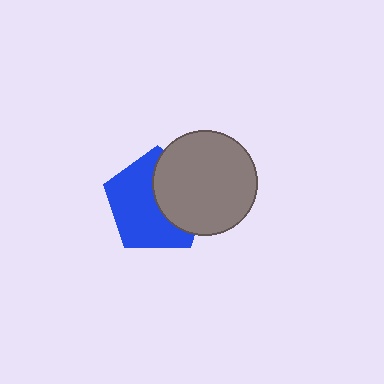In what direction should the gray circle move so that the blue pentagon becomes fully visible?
The gray circle should move right. That is the shortest direction to clear the overlap and leave the blue pentagon fully visible.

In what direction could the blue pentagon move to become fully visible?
The blue pentagon could move left. That would shift it out from behind the gray circle entirely.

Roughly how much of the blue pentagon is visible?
About half of it is visible (roughly 59%).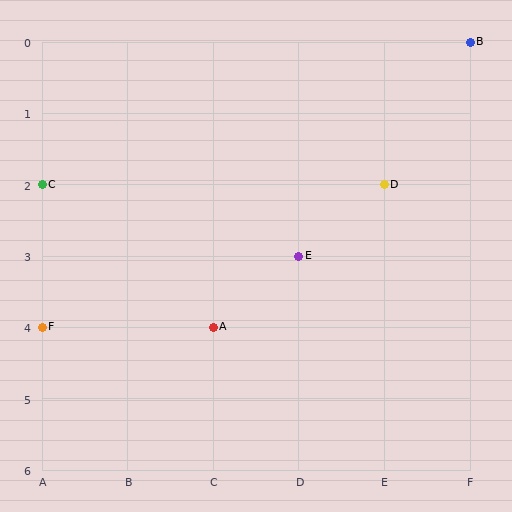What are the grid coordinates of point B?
Point B is at grid coordinates (F, 0).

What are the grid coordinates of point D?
Point D is at grid coordinates (E, 2).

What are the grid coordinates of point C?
Point C is at grid coordinates (A, 2).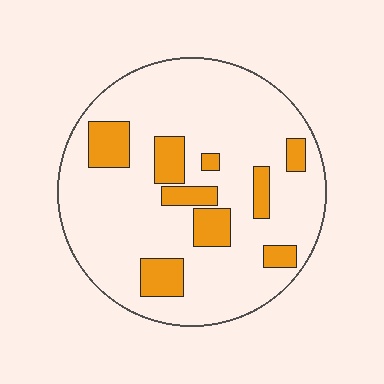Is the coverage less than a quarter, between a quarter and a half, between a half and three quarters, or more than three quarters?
Less than a quarter.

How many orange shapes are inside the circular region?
9.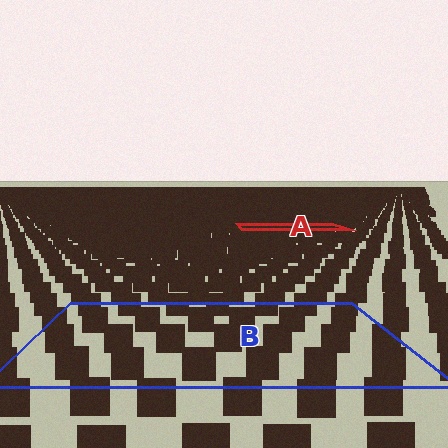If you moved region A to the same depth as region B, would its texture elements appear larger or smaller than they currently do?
They would appear larger. At a closer depth, the same texture elements are projected at a bigger on-screen size.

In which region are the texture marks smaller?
The texture marks are smaller in region A, because it is farther away.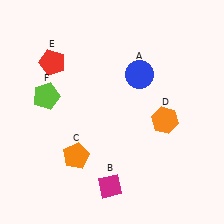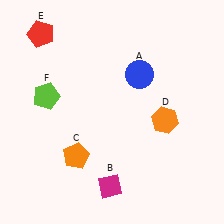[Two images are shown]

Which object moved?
The red pentagon (E) moved up.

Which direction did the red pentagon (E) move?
The red pentagon (E) moved up.